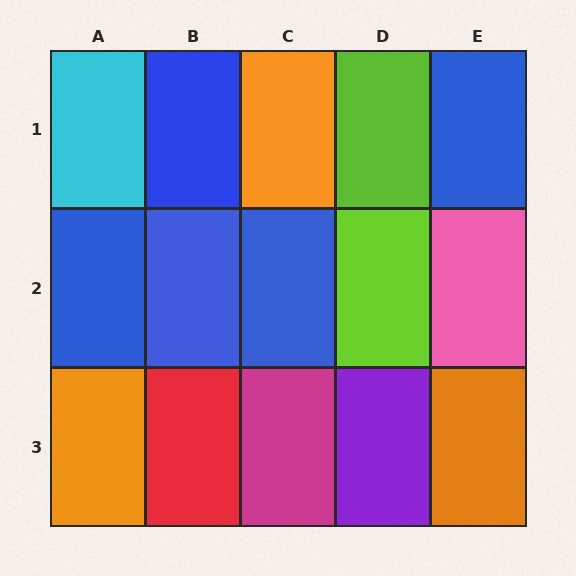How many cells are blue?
5 cells are blue.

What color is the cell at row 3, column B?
Red.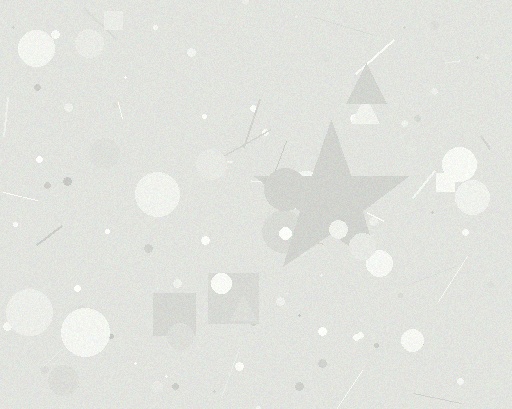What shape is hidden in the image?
A star is hidden in the image.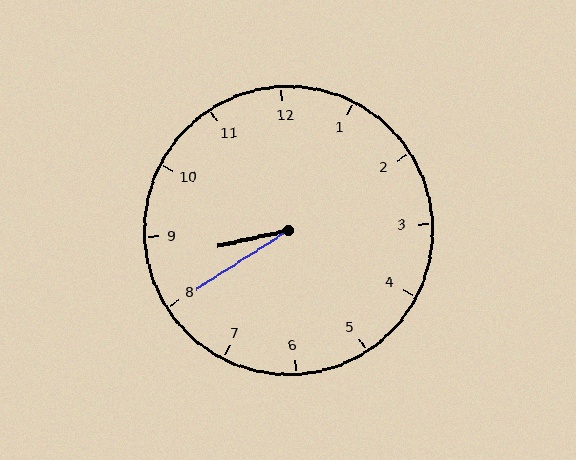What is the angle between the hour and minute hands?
Approximately 20 degrees.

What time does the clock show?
8:40.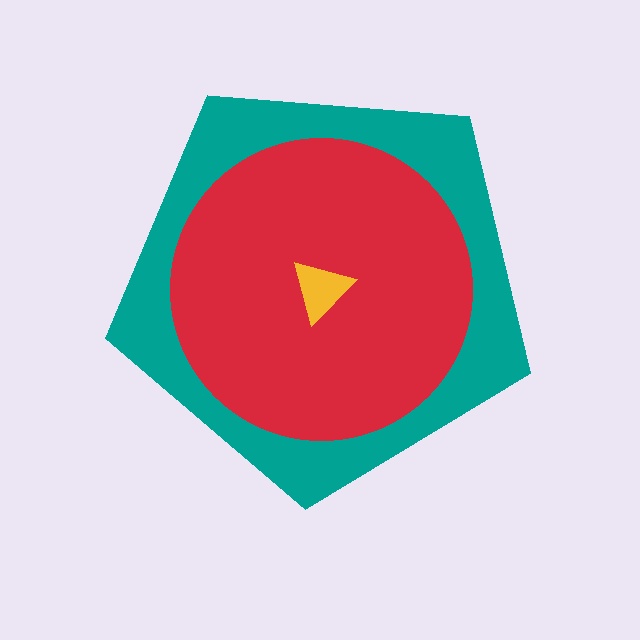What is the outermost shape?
The teal pentagon.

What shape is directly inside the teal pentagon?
The red circle.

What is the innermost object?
The yellow triangle.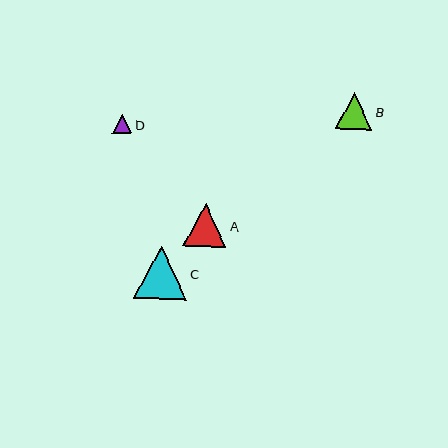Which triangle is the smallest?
Triangle D is the smallest with a size of approximately 19 pixels.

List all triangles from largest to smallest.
From largest to smallest: C, A, B, D.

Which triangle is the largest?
Triangle C is the largest with a size of approximately 53 pixels.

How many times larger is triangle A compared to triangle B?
Triangle A is approximately 1.2 times the size of triangle B.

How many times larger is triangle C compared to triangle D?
Triangle C is approximately 2.8 times the size of triangle D.